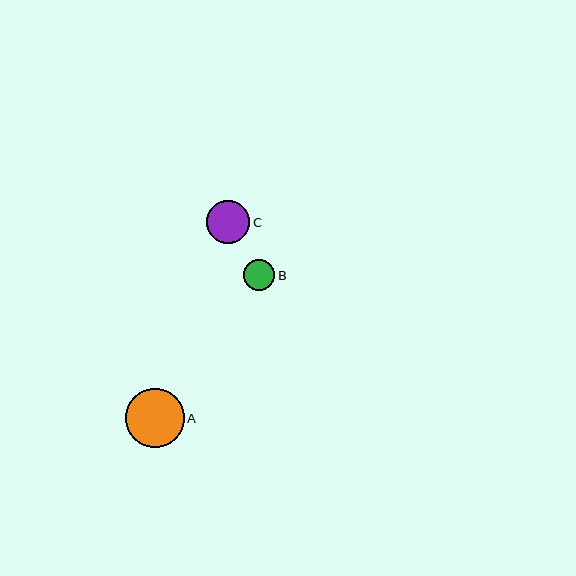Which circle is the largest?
Circle A is the largest with a size of approximately 59 pixels.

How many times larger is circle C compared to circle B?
Circle C is approximately 1.4 times the size of circle B.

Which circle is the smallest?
Circle B is the smallest with a size of approximately 31 pixels.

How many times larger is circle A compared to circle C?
Circle A is approximately 1.4 times the size of circle C.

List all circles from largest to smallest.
From largest to smallest: A, C, B.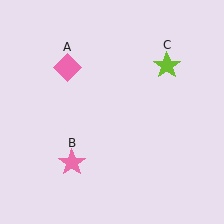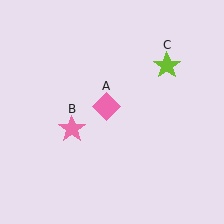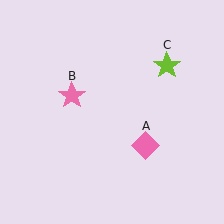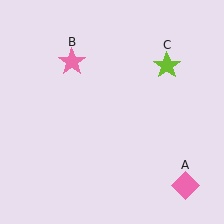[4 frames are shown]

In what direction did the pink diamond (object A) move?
The pink diamond (object A) moved down and to the right.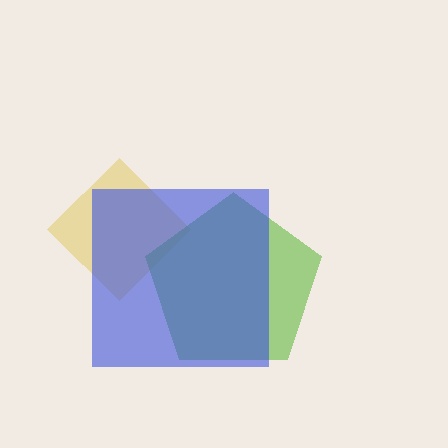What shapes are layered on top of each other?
The layered shapes are: a yellow diamond, a lime pentagon, a blue square.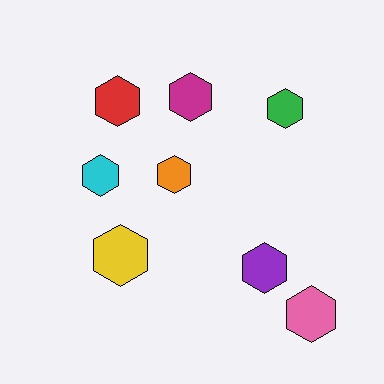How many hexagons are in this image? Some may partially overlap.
There are 8 hexagons.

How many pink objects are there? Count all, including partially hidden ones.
There is 1 pink object.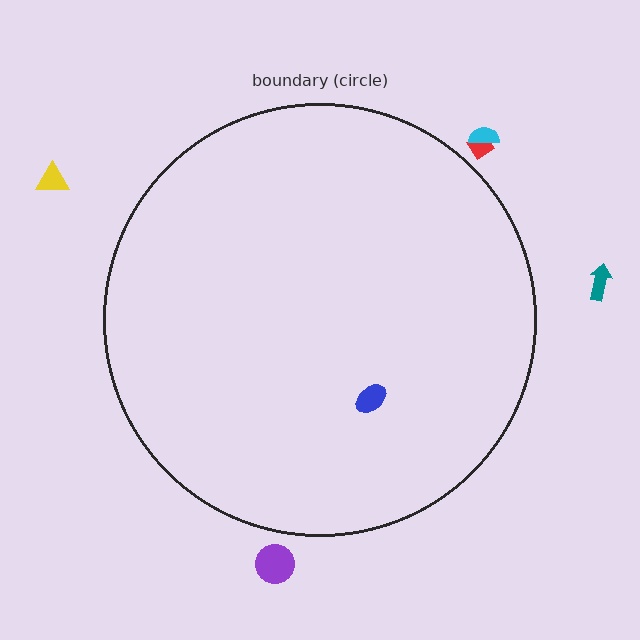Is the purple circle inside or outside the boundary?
Outside.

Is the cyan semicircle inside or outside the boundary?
Outside.